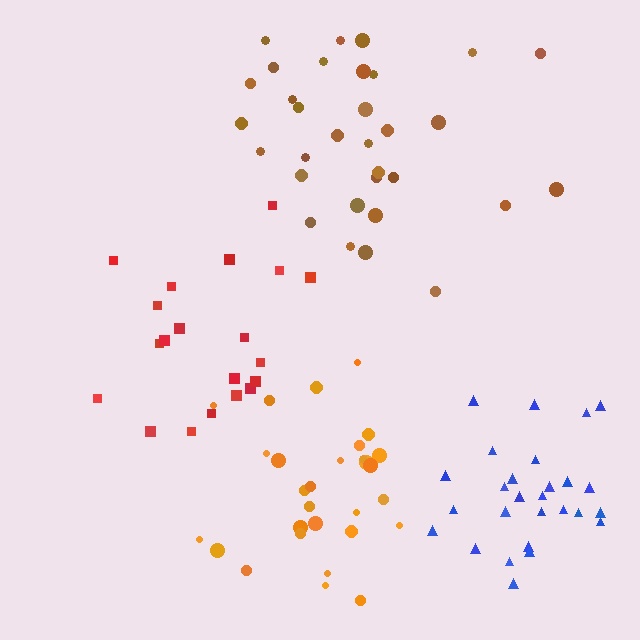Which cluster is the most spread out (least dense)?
Red.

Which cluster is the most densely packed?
Blue.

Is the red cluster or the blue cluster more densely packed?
Blue.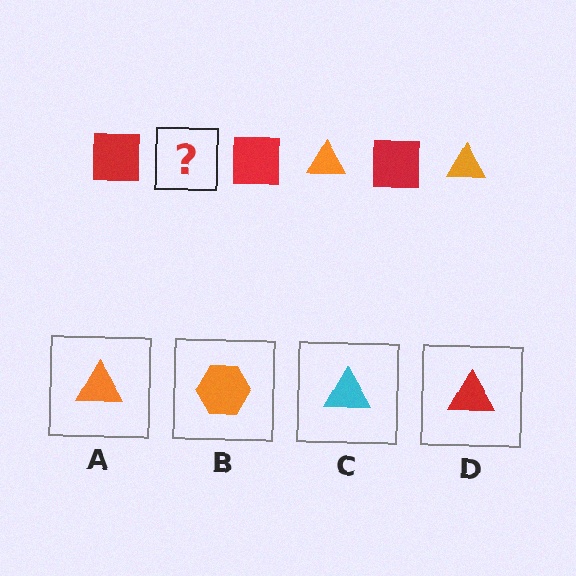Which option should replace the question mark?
Option A.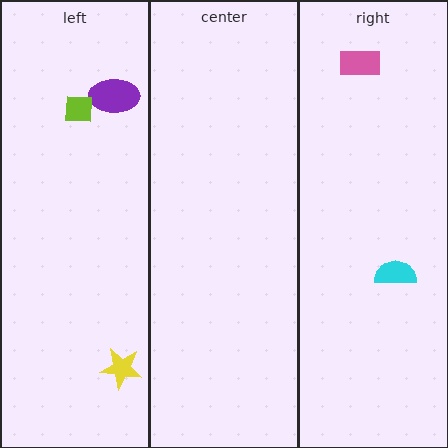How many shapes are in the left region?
3.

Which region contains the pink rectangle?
The right region.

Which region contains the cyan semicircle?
The right region.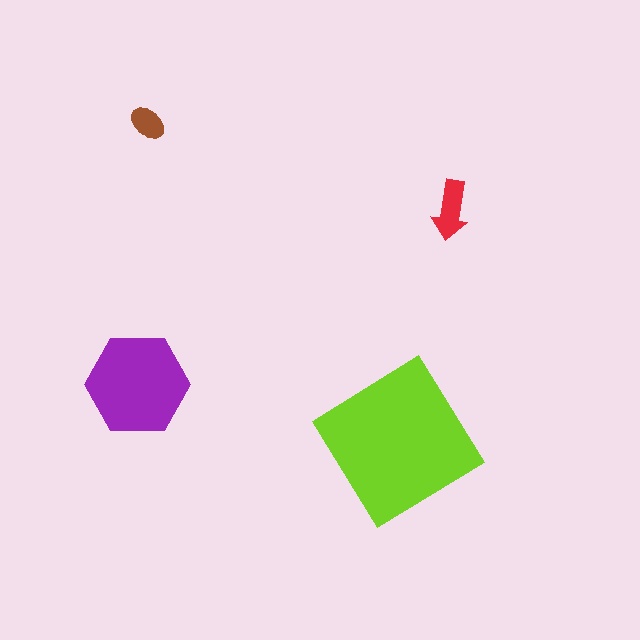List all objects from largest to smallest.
The lime diamond, the purple hexagon, the red arrow, the brown ellipse.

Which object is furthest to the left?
The purple hexagon is leftmost.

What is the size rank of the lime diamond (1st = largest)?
1st.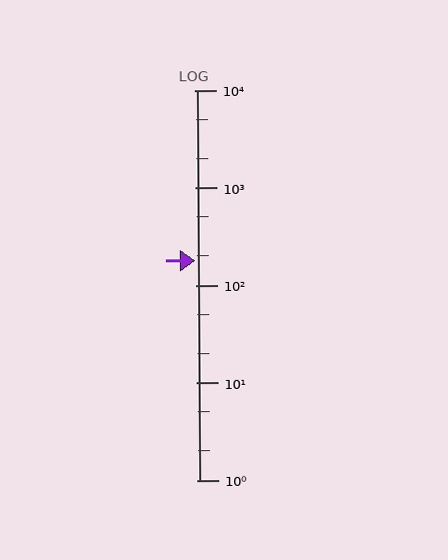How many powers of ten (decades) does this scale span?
The scale spans 4 decades, from 1 to 10000.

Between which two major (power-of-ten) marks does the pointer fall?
The pointer is between 100 and 1000.